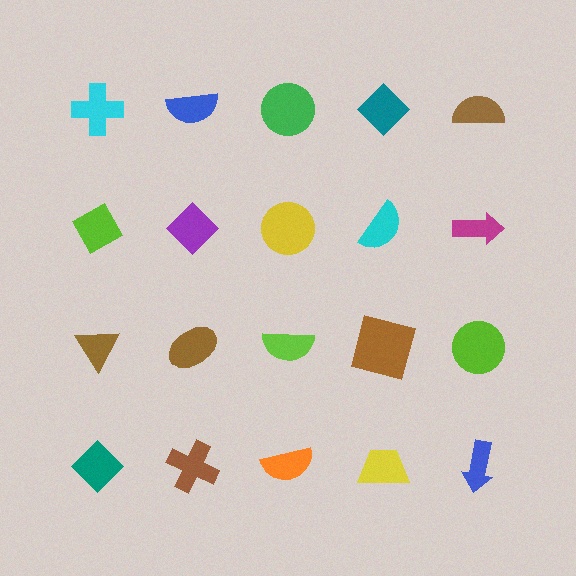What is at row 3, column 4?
A brown square.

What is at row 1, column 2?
A blue semicircle.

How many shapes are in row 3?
5 shapes.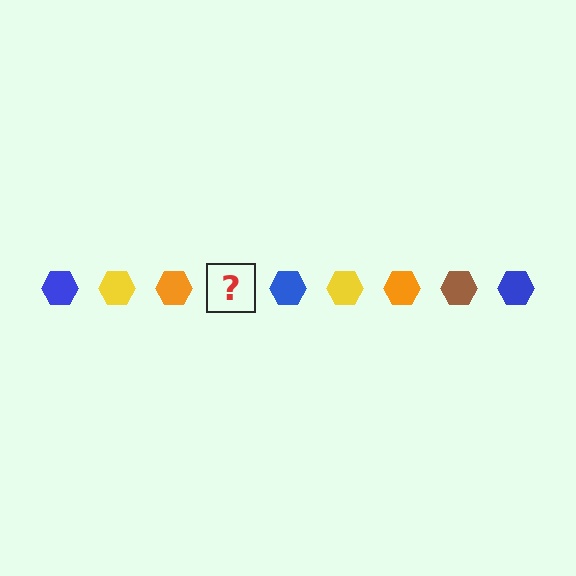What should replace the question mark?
The question mark should be replaced with a brown hexagon.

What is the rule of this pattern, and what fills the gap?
The rule is that the pattern cycles through blue, yellow, orange, brown hexagons. The gap should be filled with a brown hexagon.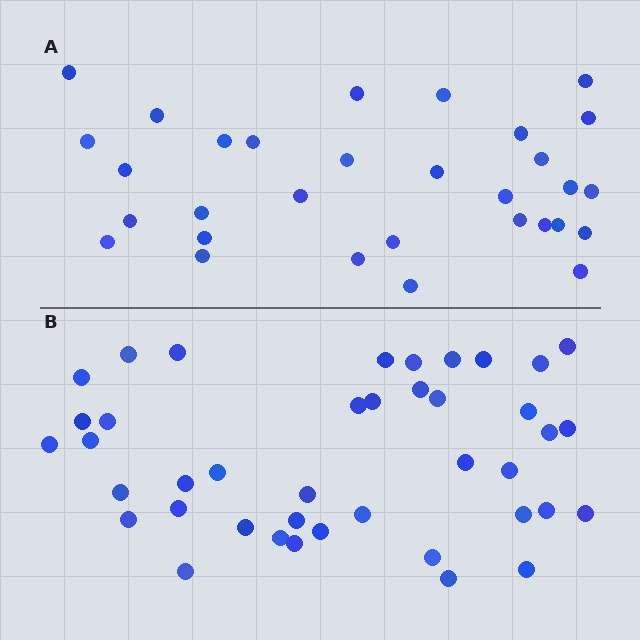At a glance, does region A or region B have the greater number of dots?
Region B (the bottom region) has more dots.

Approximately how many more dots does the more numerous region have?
Region B has roughly 10 or so more dots than region A.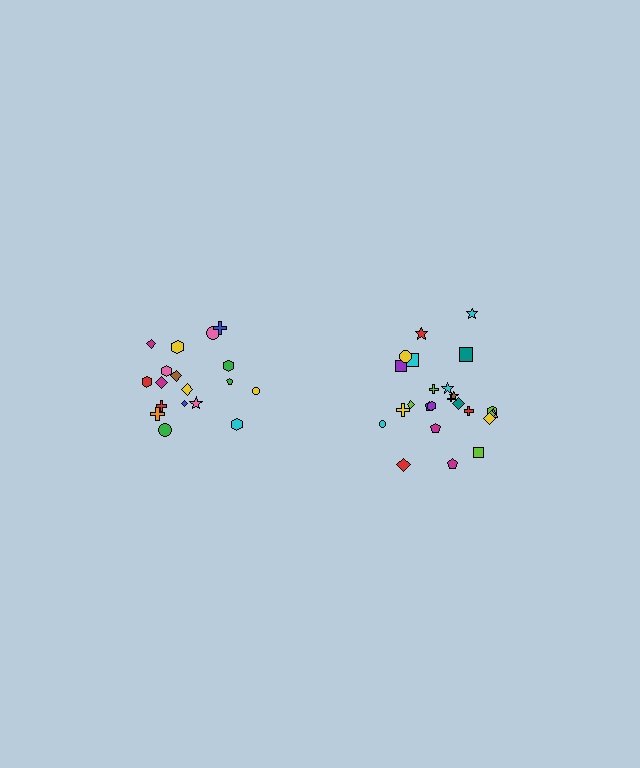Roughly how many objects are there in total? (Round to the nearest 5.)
Roughly 45 objects in total.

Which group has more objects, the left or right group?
The right group.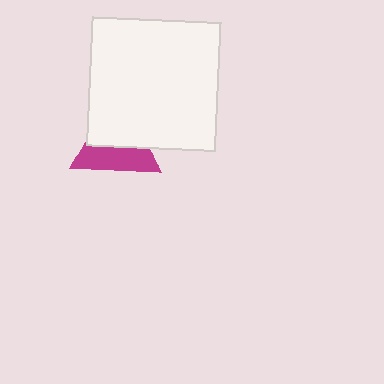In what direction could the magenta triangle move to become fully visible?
The magenta triangle could move down. That would shift it out from behind the white square entirely.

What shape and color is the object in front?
The object in front is a white square.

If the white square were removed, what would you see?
You would see the complete magenta triangle.